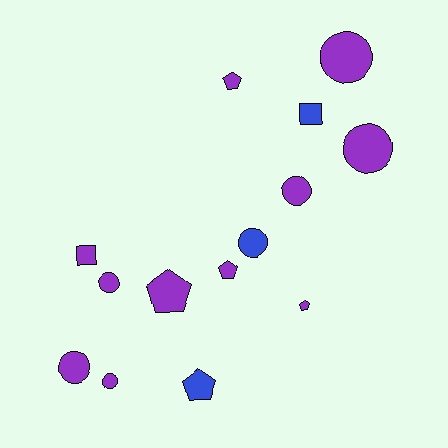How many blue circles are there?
There is 1 blue circle.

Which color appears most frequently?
Purple, with 11 objects.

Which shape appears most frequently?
Circle, with 7 objects.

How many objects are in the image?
There are 14 objects.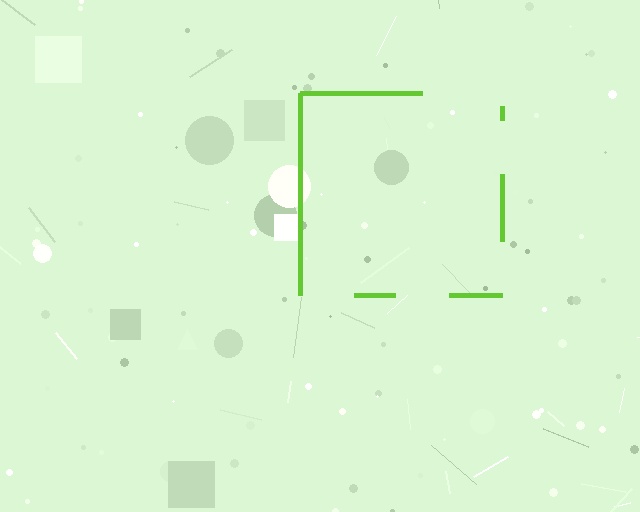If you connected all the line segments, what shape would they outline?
They would outline a square.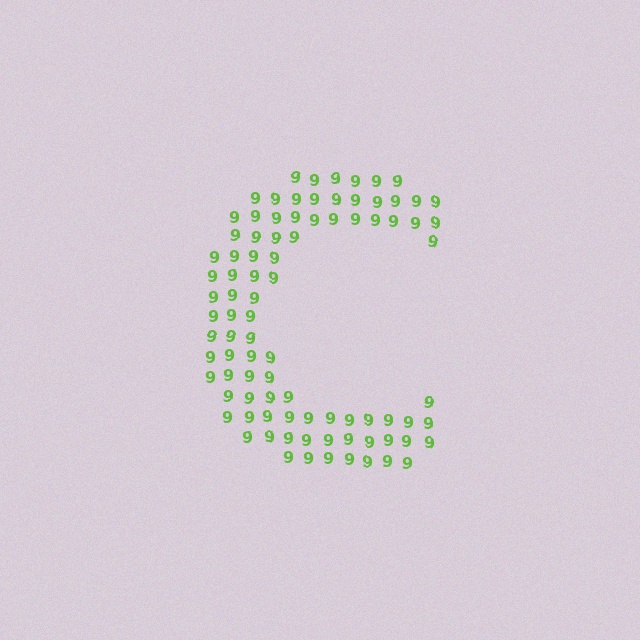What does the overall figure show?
The overall figure shows the letter C.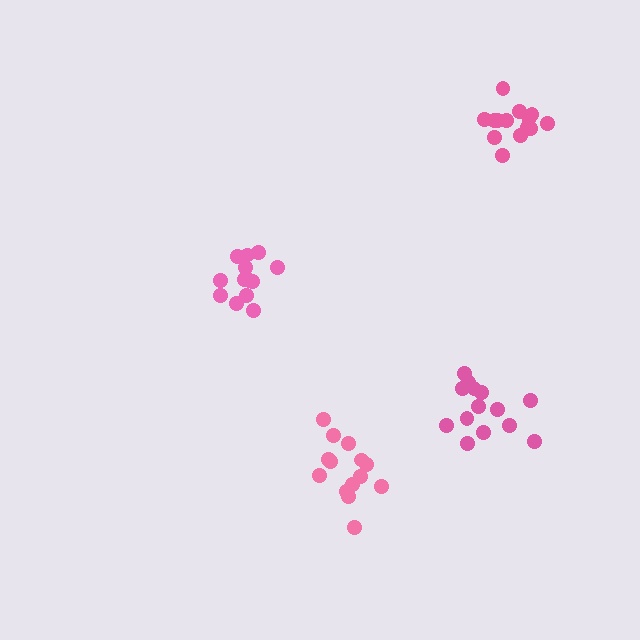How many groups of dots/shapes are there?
There are 4 groups.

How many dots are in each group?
Group 1: 14 dots, Group 2: 14 dots, Group 3: 13 dots, Group 4: 15 dots (56 total).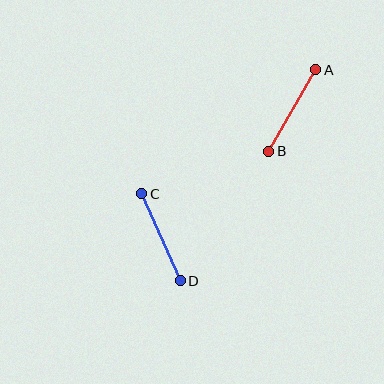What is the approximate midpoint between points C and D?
The midpoint is at approximately (161, 237) pixels.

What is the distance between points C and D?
The distance is approximately 95 pixels.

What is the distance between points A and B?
The distance is approximately 94 pixels.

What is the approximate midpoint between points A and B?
The midpoint is at approximately (292, 111) pixels.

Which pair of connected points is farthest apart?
Points C and D are farthest apart.